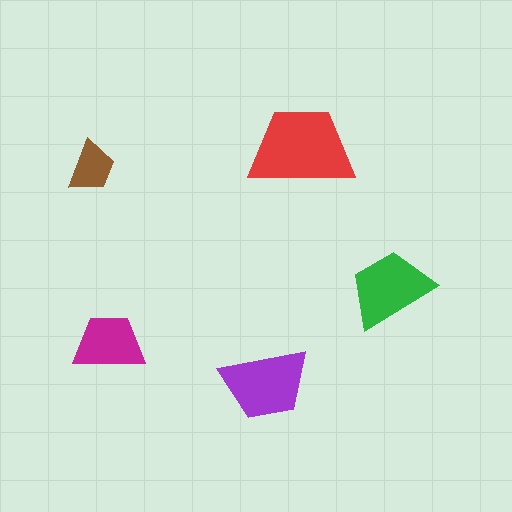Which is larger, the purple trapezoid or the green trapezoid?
The purple one.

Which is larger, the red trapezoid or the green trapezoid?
The red one.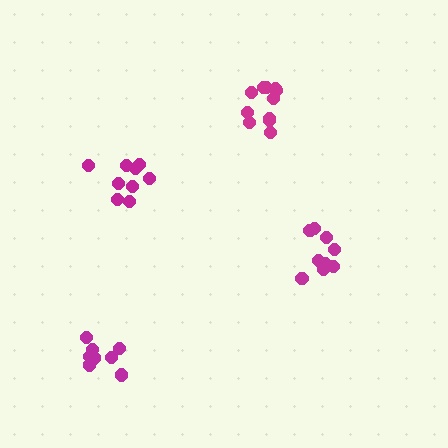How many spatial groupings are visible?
There are 4 spatial groupings.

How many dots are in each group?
Group 1: 9 dots, Group 2: 11 dots, Group 3: 8 dots, Group 4: 11 dots (39 total).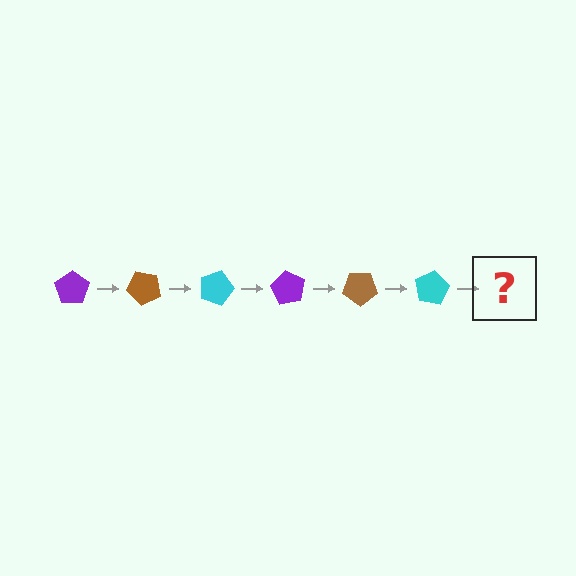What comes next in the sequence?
The next element should be a purple pentagon, rotated 270 degrees from the start.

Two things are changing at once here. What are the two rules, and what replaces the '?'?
The two rules are that it rotates 45 degrees each step and the color cycles through purple, brown, and cyan. The '?' should be a purple pentagon, rotated 270 degrees from the start.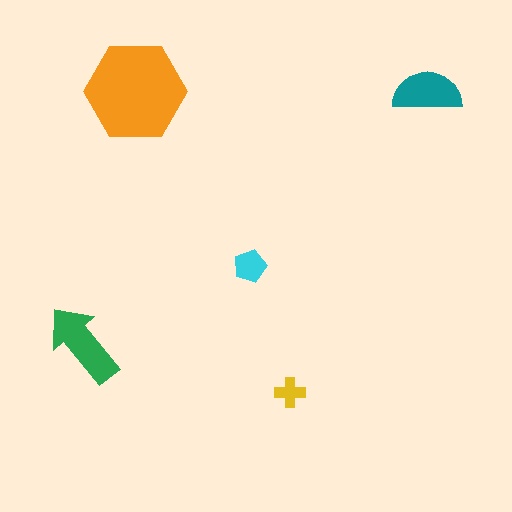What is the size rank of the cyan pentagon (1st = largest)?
4th.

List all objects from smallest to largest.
The yellow cross, the cyan pentagon, the teal semicircle, the green arrow, the orange hexagon.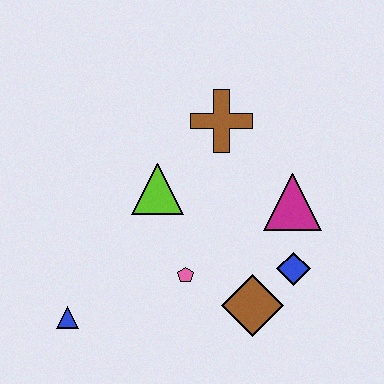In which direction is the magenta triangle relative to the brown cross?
The magenta triangle is below the brown cross.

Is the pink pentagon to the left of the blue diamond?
Yes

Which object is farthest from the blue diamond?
The blue triangle is farthest from the blue diamond.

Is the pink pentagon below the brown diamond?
No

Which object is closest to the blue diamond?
The brown diamond is closest to the blue diamond.